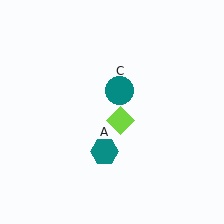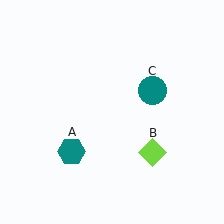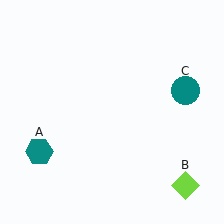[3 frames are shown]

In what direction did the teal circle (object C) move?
The teal circle (object C) moved right.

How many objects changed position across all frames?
3 objects changed position: teal hexagon (object A), lime diamond (object B), teal circle (object C).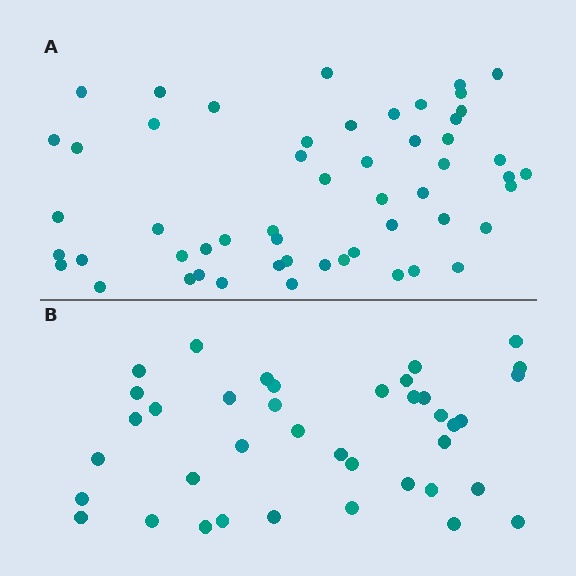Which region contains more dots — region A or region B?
Region A (the top region) has more dots.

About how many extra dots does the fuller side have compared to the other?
Region A has approximately 15 more dots than region B.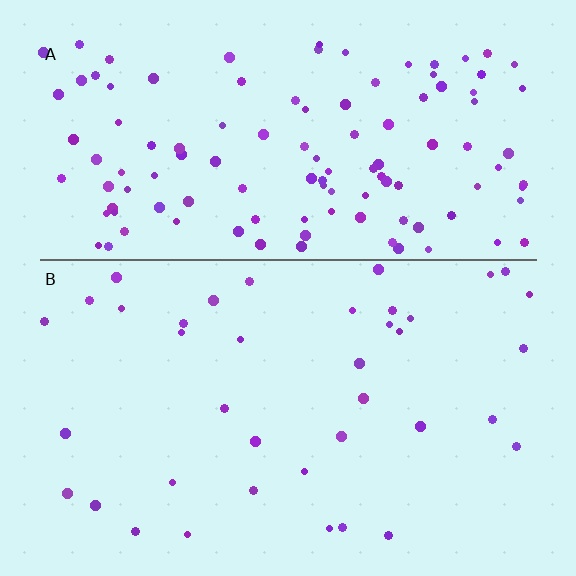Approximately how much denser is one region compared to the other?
Approximately 3.1× — region A over region B.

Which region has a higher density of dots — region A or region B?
A (the top).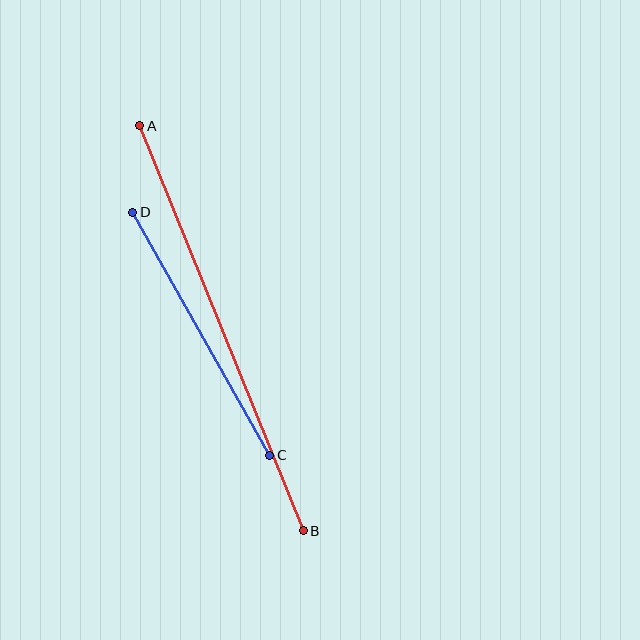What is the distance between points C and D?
The distance is approximately 279 pixels.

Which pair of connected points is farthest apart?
Points A and B are farthest apart.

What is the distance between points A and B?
The distance is approximately 437 pixels.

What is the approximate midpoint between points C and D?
The midpoint is at approximately (201, 334) pixels.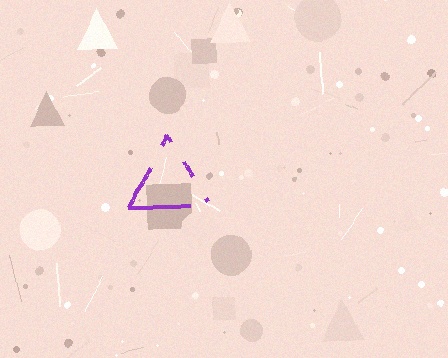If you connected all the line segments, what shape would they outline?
They would outline a triangle.